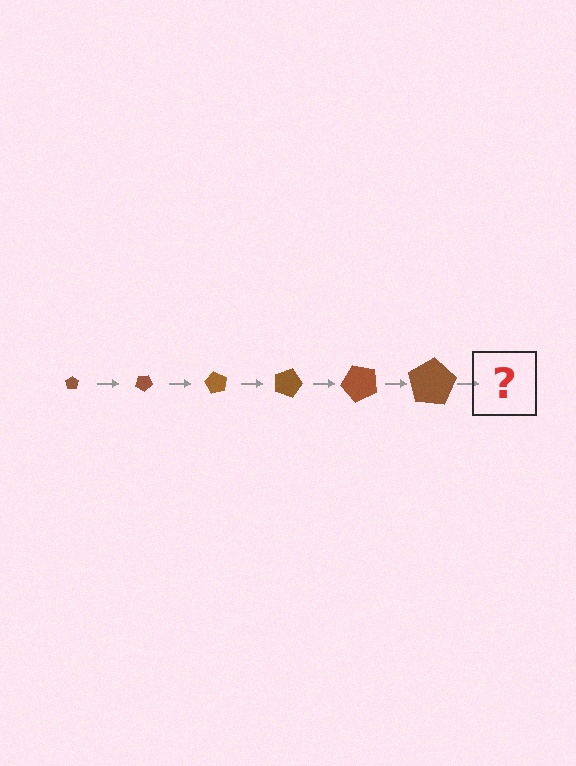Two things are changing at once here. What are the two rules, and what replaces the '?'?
The two rules are that the pentagon grows larger each step and it rotates 30 degrees each step. The '?' should be a pentagon, larger than the previous one and rotated 180 degrees from the start.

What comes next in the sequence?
The next element should be a pentagon, larger than the previous one and rotated 180 degrees from the start.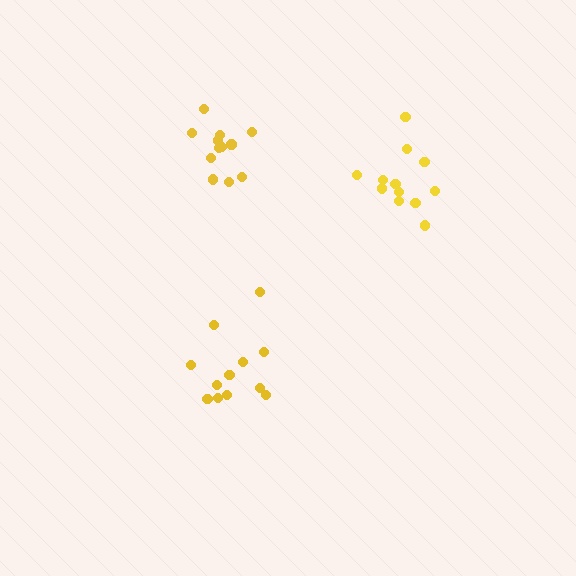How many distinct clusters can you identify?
There are 3 distinct clusters.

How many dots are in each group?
Group 1: 12 dots, Group 2: 12 dots, Group 3: 12 dots (36 total).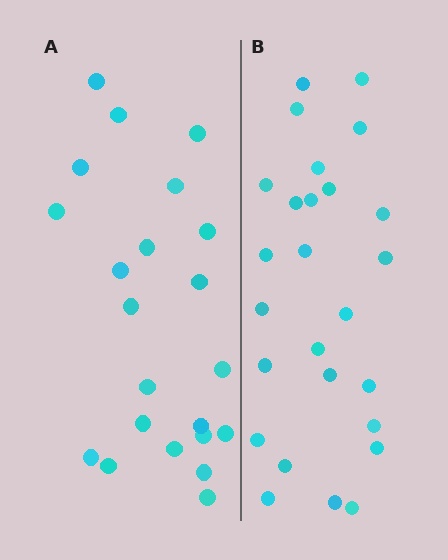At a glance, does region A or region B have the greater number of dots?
Region B (the right region) has more dots.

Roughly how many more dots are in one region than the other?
Region B has about 4 more dots than region A.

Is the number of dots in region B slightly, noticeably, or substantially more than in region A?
Region B has only slightly more — the two regions are fairly close. The ratio is roughly 1.2 to 1.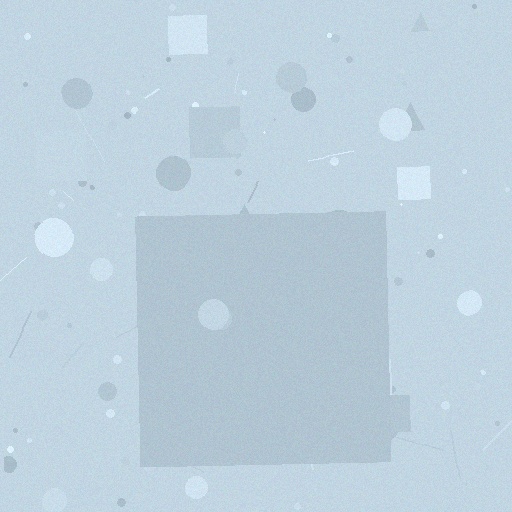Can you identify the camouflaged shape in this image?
The camouflaged shape is a square.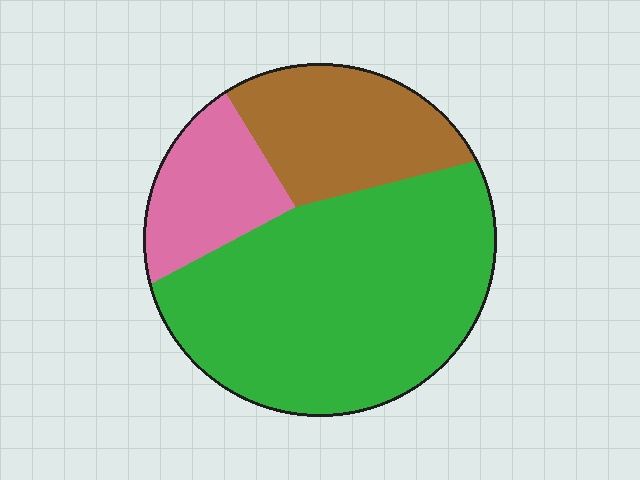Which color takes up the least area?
Pink, at roughly 15%.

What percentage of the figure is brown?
Brown covers about 25% of the figure.